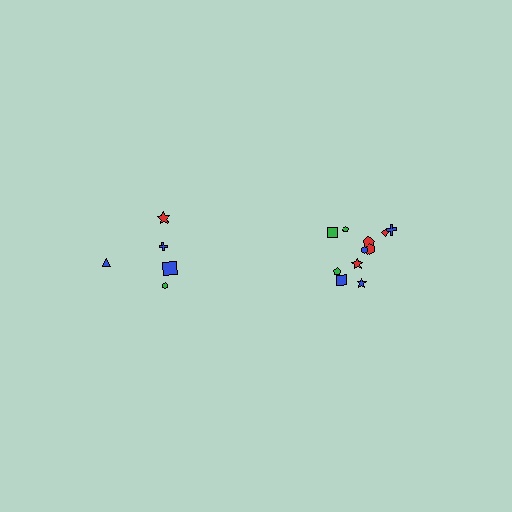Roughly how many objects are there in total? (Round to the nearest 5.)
Roughly 15 objects in total.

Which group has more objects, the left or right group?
The right group.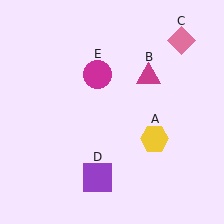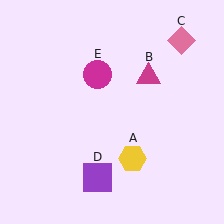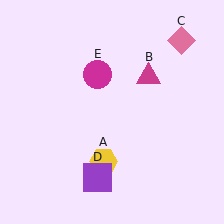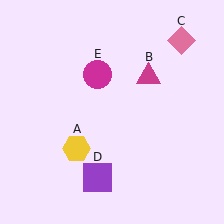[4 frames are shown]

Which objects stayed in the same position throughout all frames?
Magenta triangle (object B) and pink diamond (object C) and purple square (object D) and magenta circle (object E) remained stationary.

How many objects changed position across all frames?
1 object changed position: yellow hexagon (object A).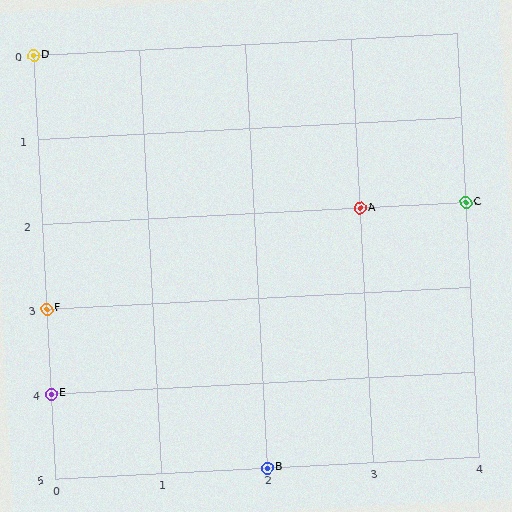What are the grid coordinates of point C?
Point C is at grid coordinates (4, 2).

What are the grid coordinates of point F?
Point F is at grid coordinates (0, 3).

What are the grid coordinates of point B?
Point B is at grid coordinates (2, 5).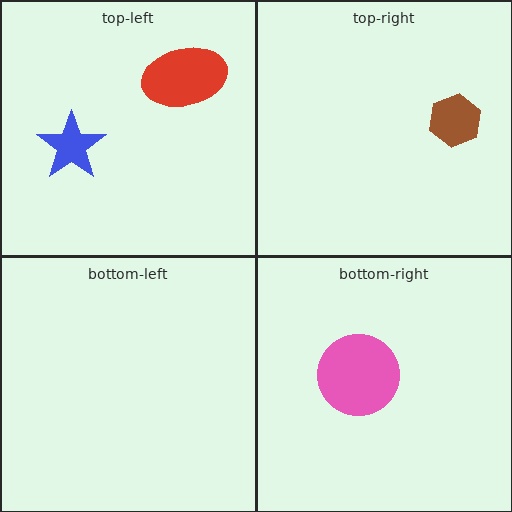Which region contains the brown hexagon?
The top-right region.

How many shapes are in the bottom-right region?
1.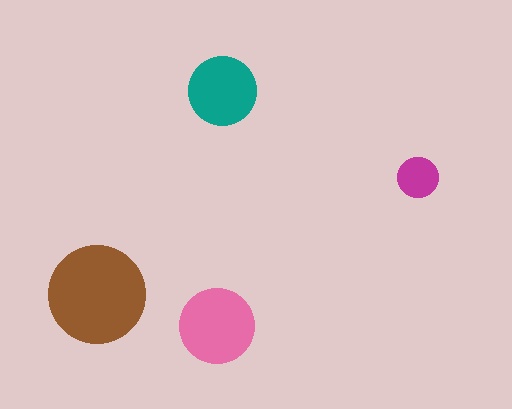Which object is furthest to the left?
The brown circle is leftmost.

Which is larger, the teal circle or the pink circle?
The pink one.